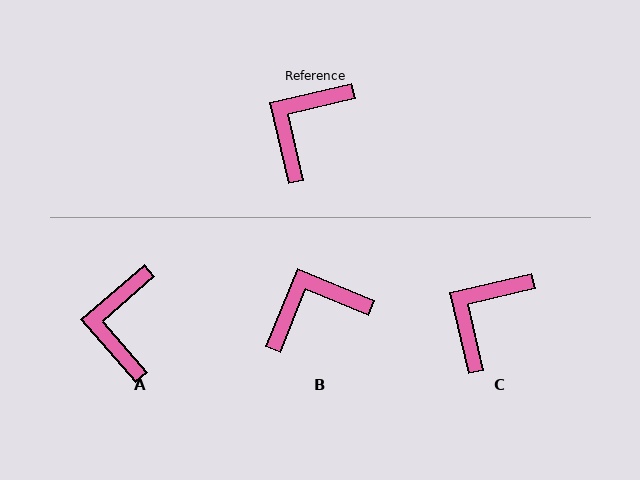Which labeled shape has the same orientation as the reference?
C.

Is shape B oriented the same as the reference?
No, it is off by about 35 degrees.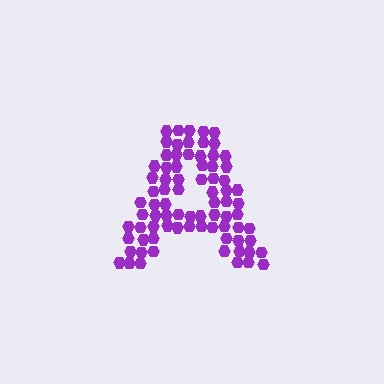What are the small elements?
The small elements are hexagons.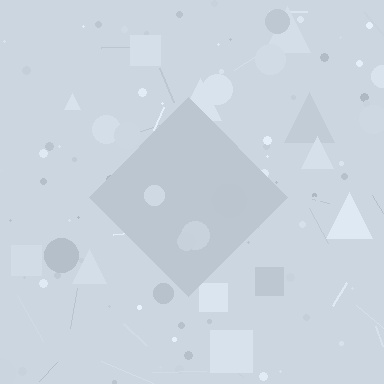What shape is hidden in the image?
A diamond is hidden in the image.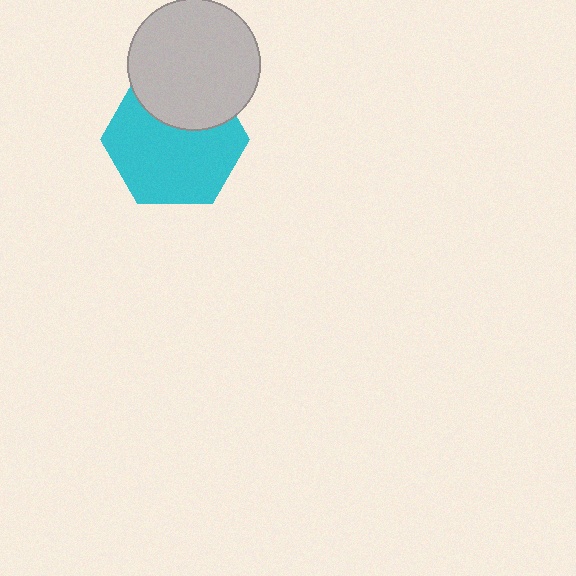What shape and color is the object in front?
The object in front is a light gray circle.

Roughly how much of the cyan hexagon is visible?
Most of it is visible (roughly 69%).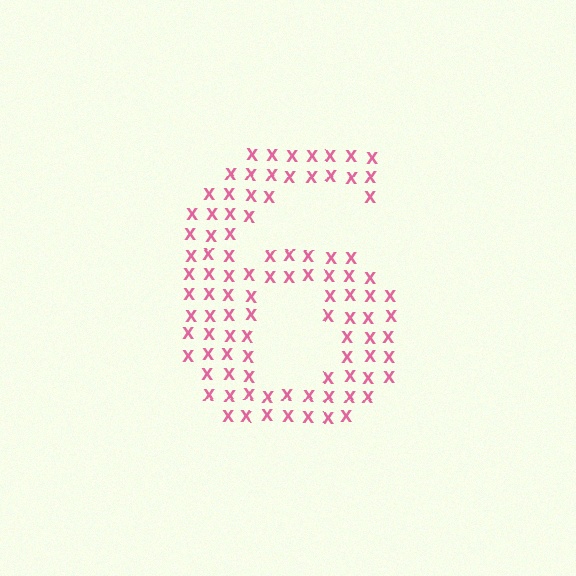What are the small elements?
The small elements are letter X's.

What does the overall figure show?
The overall figure shows the digit 6.